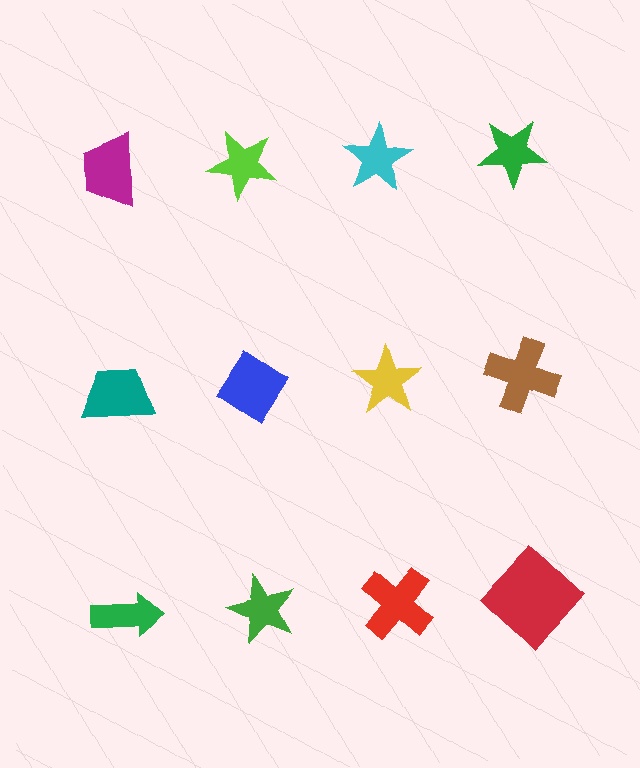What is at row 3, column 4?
A red diamond.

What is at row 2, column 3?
A yellow star.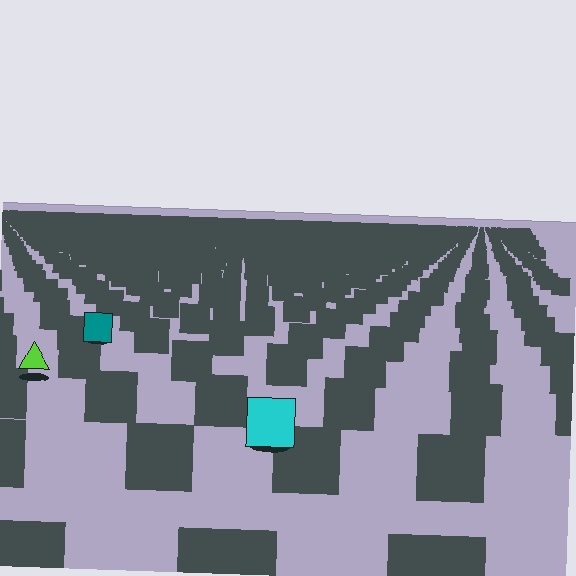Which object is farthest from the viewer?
The teal square is farthest from the viewer. It appears smaller and the ground texture around it is denser.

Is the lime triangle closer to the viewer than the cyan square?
No. The cyan square is closer — you can tell from the texture gradient: the ground texture is coarser near it.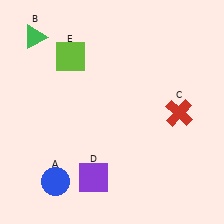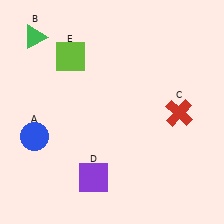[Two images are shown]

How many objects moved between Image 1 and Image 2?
1 object moved between the two images.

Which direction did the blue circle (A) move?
The blue circle (A) moved up.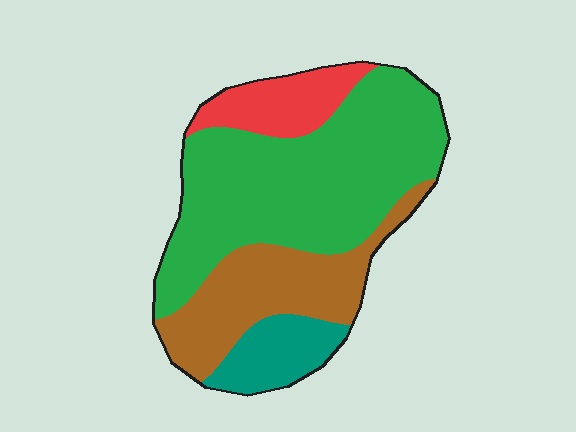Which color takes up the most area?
Green, at roughly 55%.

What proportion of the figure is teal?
Teal covers 11% of the figure.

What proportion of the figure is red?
Red covers about 10% of the figure.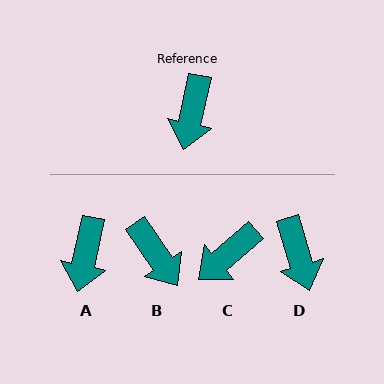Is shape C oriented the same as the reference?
No, it is off by about 37 degrees.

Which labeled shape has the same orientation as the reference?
A.